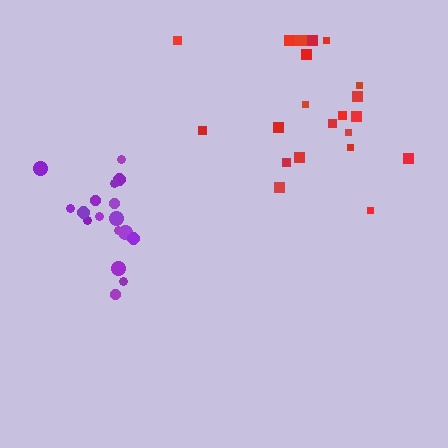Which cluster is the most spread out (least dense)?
Red.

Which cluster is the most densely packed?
Purple.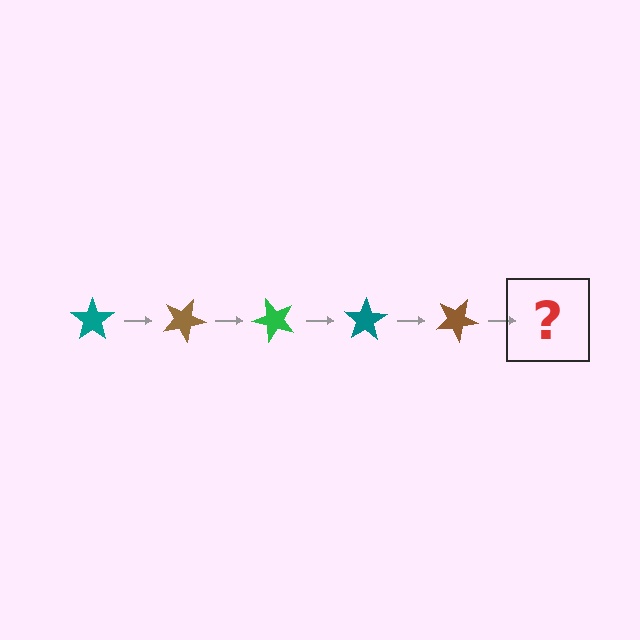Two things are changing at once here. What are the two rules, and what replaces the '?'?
The two rules are that it rotates 25 degrees each step and the color cycles through teal, brown, and green. The '?' should be a green star, rotated 125 degrees from the start.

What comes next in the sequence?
The next element should be a green star, rotated 125 degrees from the start.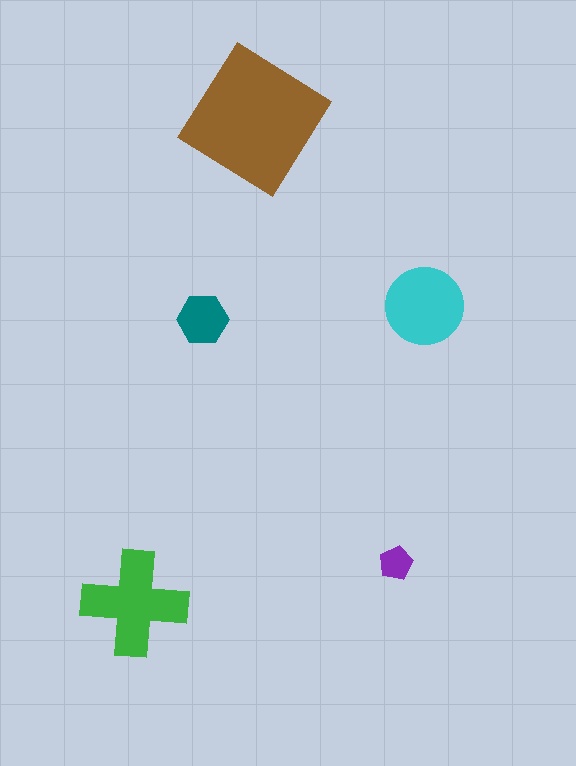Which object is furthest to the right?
The cyan circle is rightmost.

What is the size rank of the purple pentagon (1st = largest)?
5th.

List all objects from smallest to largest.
The purple pentagon, the teal hexagon, the cyan circle, the green cross, the brown diamond.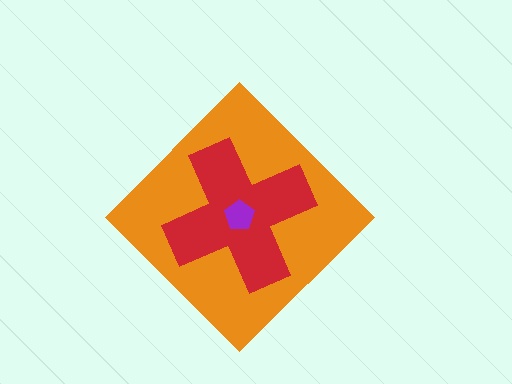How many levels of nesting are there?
3.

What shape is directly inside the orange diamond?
The red cross.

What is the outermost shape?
The orange diamond.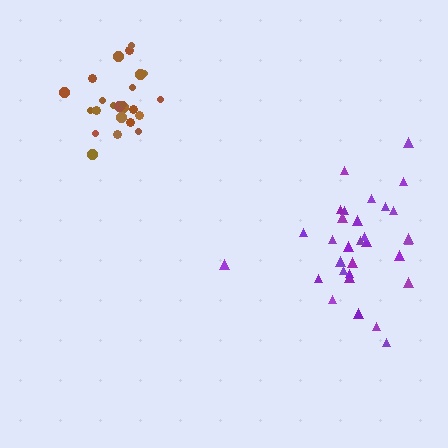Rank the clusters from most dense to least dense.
brown, purple.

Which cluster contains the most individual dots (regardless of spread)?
Purple (31).